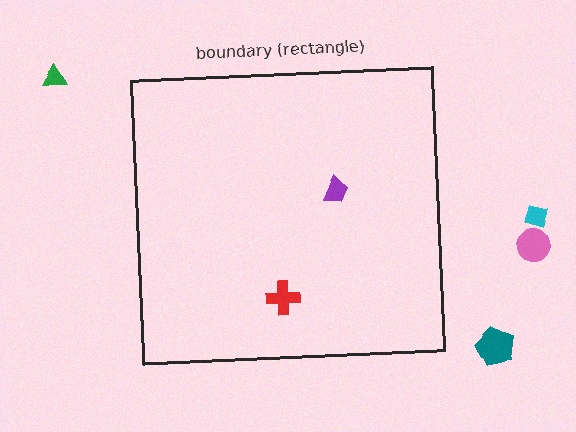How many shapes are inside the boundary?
2 inside, 4 outside.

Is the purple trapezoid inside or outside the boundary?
Inside.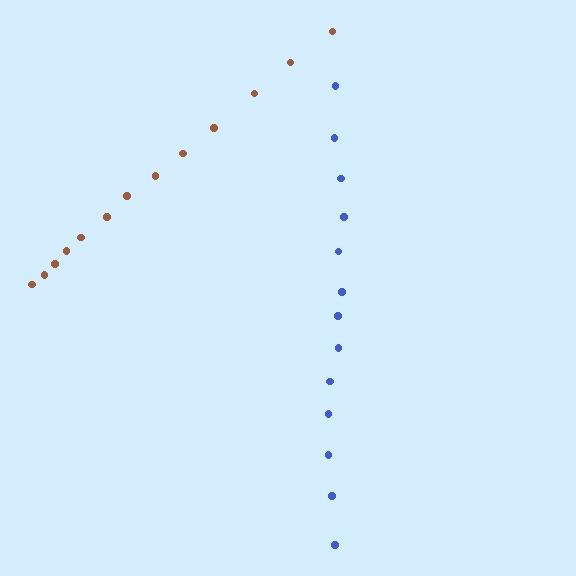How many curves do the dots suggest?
There are 2 distinct paths.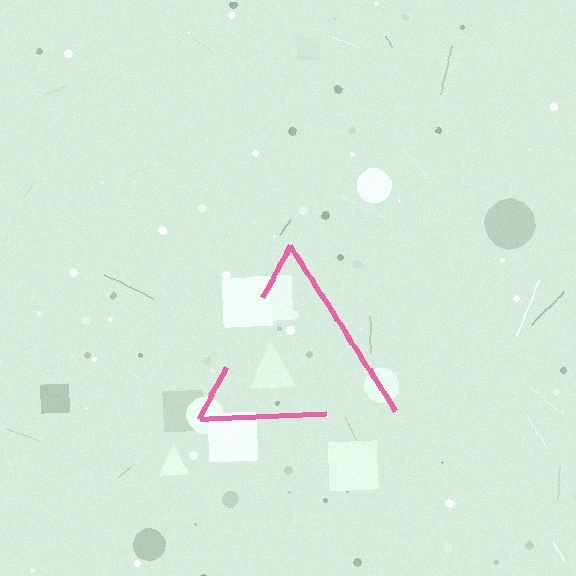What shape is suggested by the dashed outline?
The dashed outline suggests a triangle.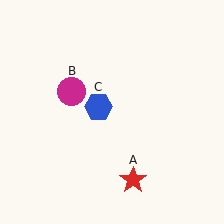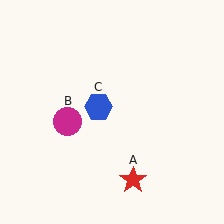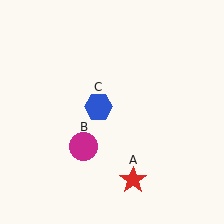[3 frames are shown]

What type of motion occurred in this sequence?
The magenta circle (object B) rotated counterclockwise around the center of the scene.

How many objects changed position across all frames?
1 object changed position: magenta circle (object B).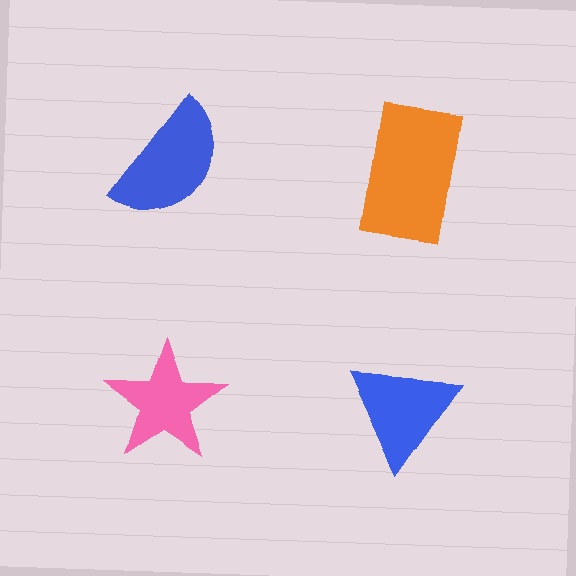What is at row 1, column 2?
An orange rectangle.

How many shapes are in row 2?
2 shapes.